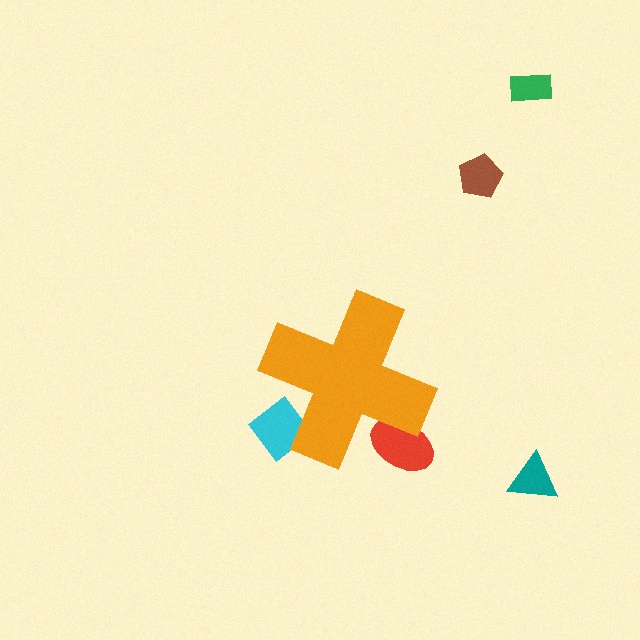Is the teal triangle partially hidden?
No, the teal triangle is fully visible.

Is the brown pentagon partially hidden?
No, the brown pentagon is fully visible.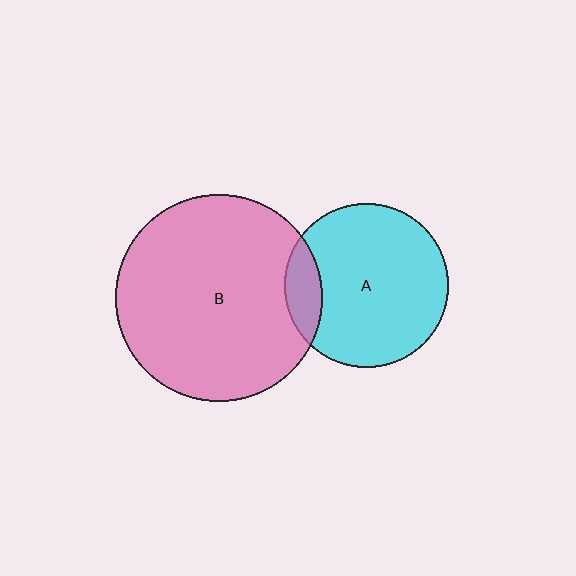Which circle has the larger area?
Circle B (pink).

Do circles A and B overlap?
Yes.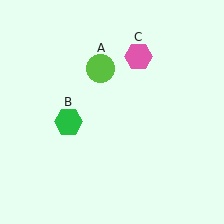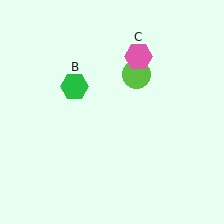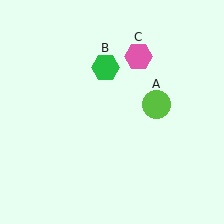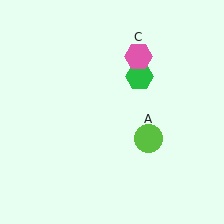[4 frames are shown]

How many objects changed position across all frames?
2 objects changed position: lime circle (object A), green hexagon (object B).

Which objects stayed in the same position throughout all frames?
Pink hexagon (object C) remained stationary.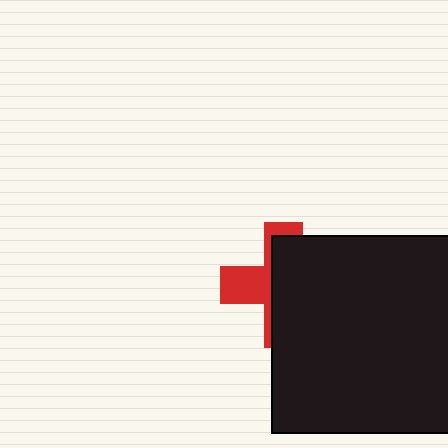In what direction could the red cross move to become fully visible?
The red cross could move left. That would shift it out from behind the black rectangle entirely.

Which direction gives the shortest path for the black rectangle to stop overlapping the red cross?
Moving right gives the shortest separation.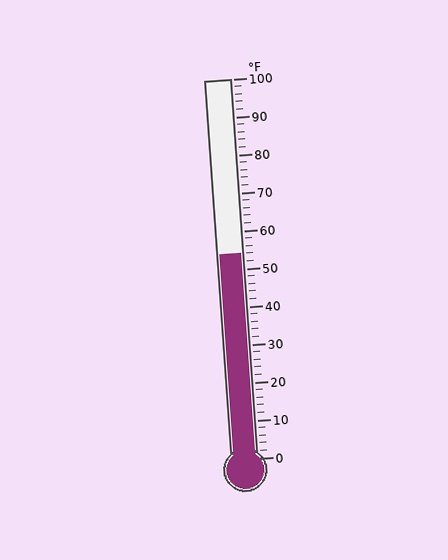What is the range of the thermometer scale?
The thermometer scale ranges from 0°F to 100°F.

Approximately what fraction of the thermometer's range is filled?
The thermometer is filled to approximately 55% of its range.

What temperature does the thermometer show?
The thermometer shows approximately 54°F.